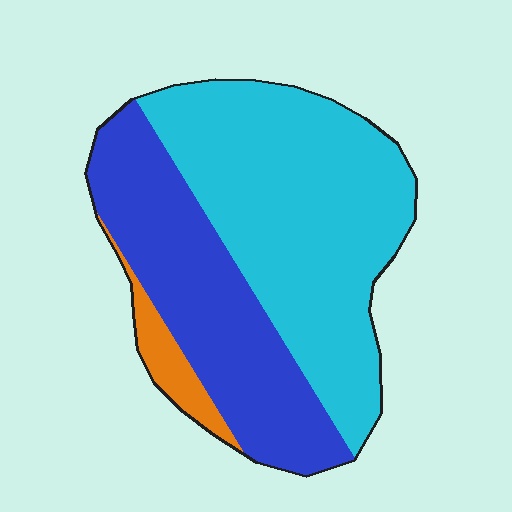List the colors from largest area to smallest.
From largest to smallest: cyan, blue, orange.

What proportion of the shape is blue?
Blue covers about 40% of the shape.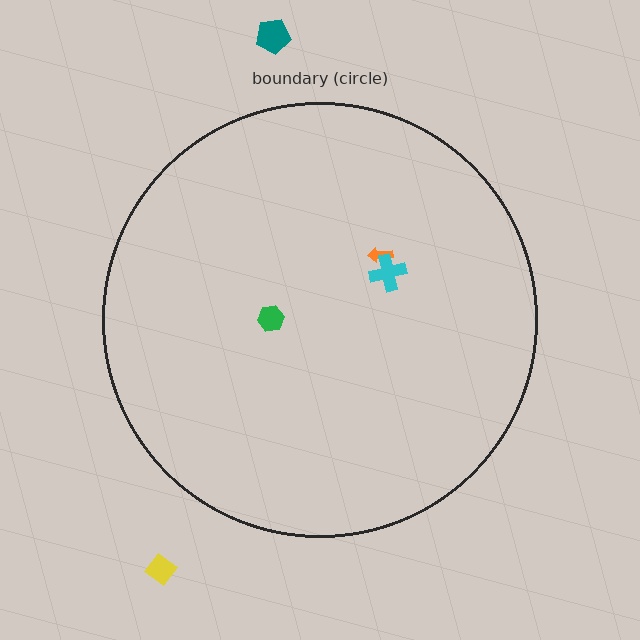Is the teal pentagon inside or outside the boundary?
Outside.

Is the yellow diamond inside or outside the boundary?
Outside.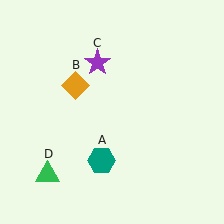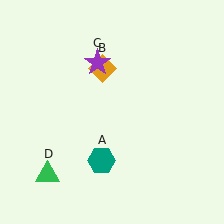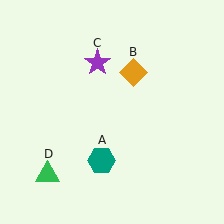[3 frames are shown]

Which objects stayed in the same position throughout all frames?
Teal hexagon (object A) and purple star (object C) and green triangle (object D) remained stationary.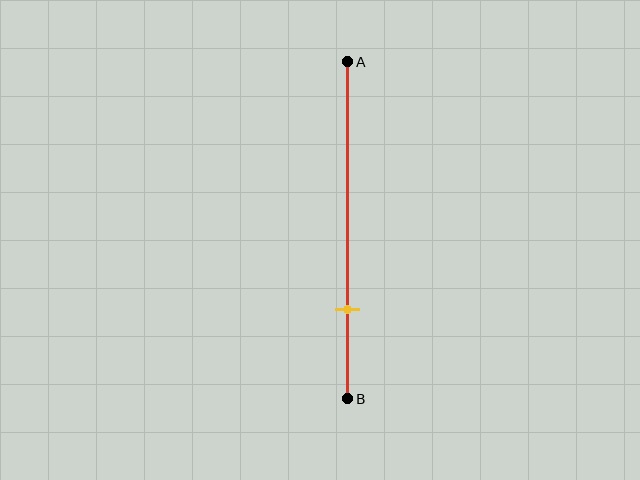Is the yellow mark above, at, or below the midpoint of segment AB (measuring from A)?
The yellow mark is below the midpoint of segment AB.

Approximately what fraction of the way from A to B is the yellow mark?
The yellow mark is approximately 75% of the way from A to B.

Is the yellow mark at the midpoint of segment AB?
No, the mark is at about 75% from A, not at the 50% midpoint.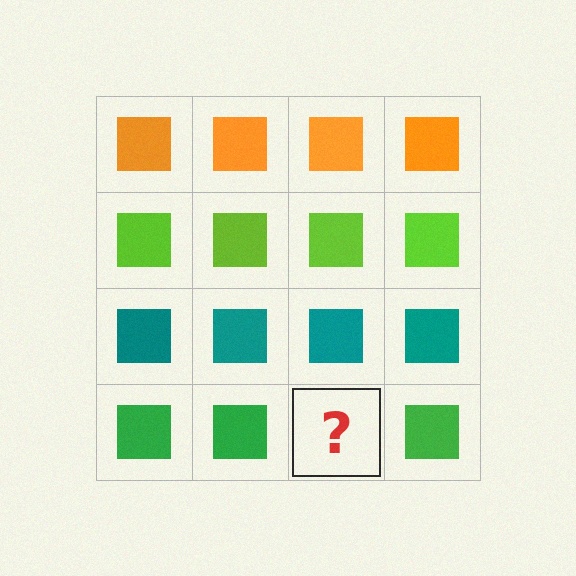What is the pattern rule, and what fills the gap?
The rule is that each row has a consistent color. The gap should be filled with a green square.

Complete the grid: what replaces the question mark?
The question mark should be replaced with a green square.